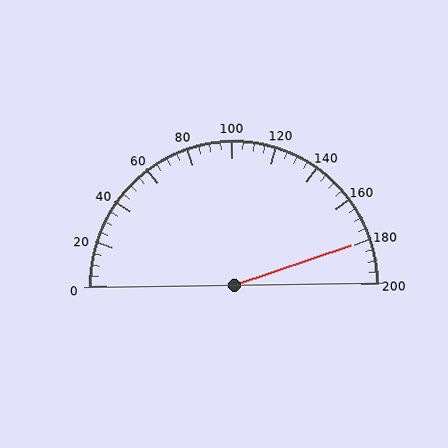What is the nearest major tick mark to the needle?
The nearest major tick mark is 180.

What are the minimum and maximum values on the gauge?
The gauge ranges from 0 to 200.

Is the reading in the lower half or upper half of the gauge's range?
The reading is in the upper half of the range (0 to 200).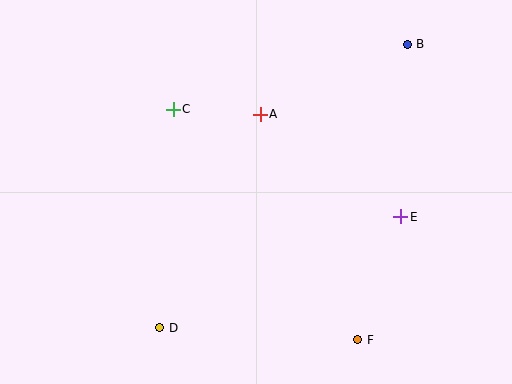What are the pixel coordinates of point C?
Point C is at (173, 109).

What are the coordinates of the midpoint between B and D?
The midpoint between B and D is at (283, 186).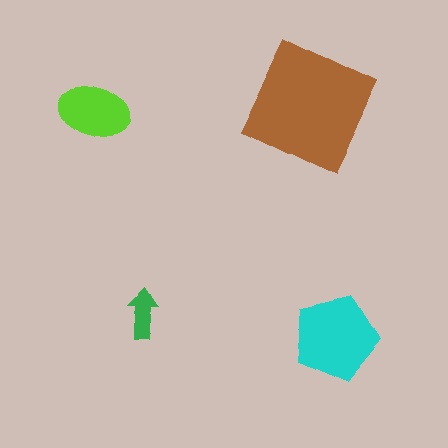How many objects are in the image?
There are 4 objects in the image.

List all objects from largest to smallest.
The brown square, the cyan pentagon, the lime ellipse, the green arrow.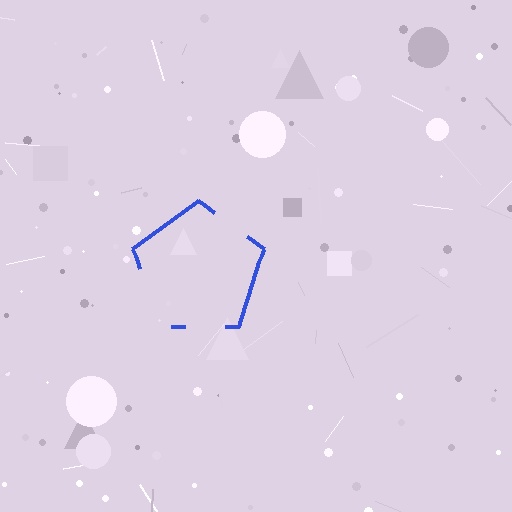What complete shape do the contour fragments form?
The contour fragments form a pentagon.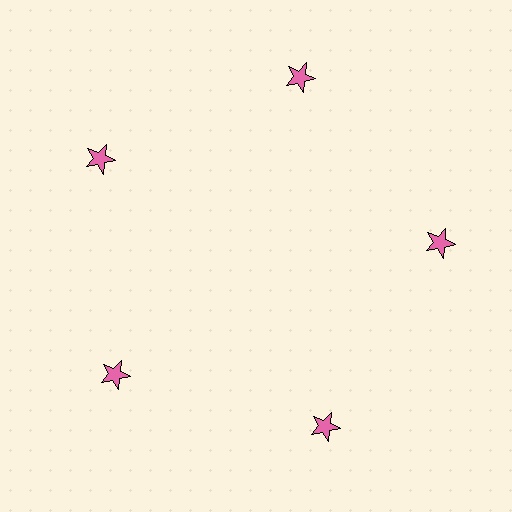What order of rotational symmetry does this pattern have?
This pattern has 5-fold rotational symmetry.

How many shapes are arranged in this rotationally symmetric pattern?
There are 5 shapes, arranged in 5 groups of 1.